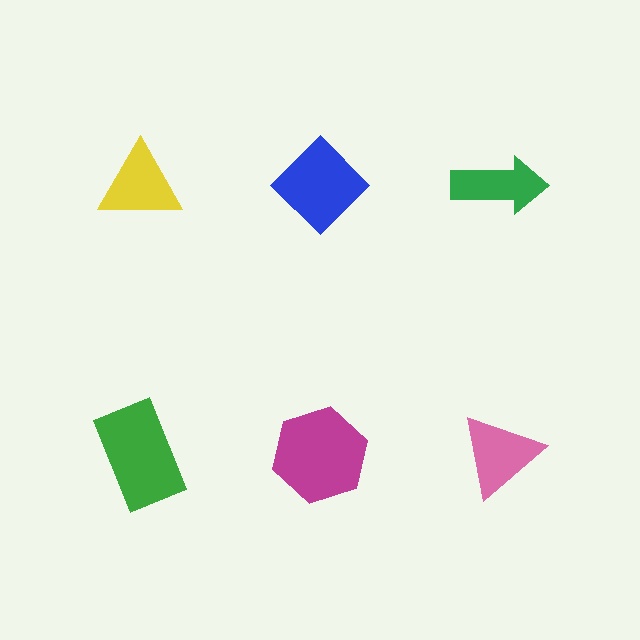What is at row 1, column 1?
A yellow triangle.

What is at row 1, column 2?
A blue diamond.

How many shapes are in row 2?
3 shapes.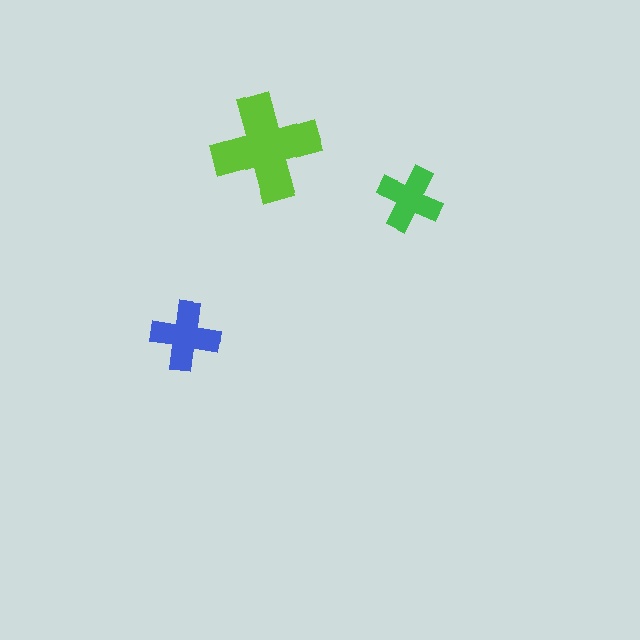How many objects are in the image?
There are 3 objects in the image.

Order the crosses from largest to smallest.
the lime one, the blue one, the green one.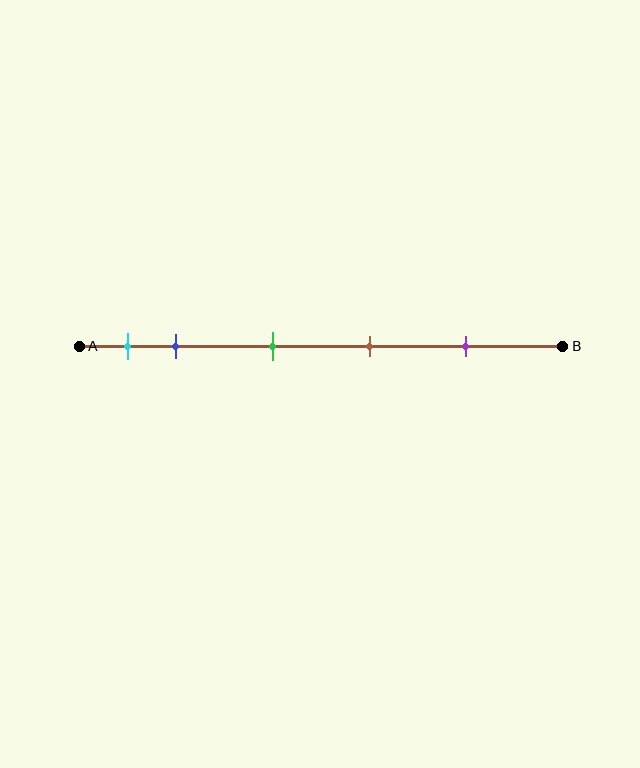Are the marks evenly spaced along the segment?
No, the marks are not evenly spaced.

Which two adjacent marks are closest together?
The cyan and blue marks are the closest adjacent pair.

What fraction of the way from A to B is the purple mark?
The purple mark is approximately 80% (0.8) of the way from A to B.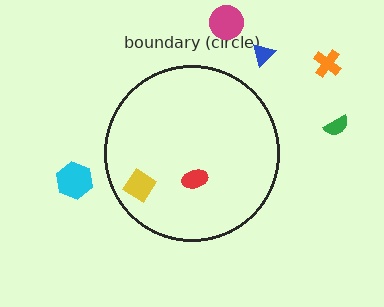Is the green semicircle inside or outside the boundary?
Outside.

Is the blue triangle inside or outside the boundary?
Outside.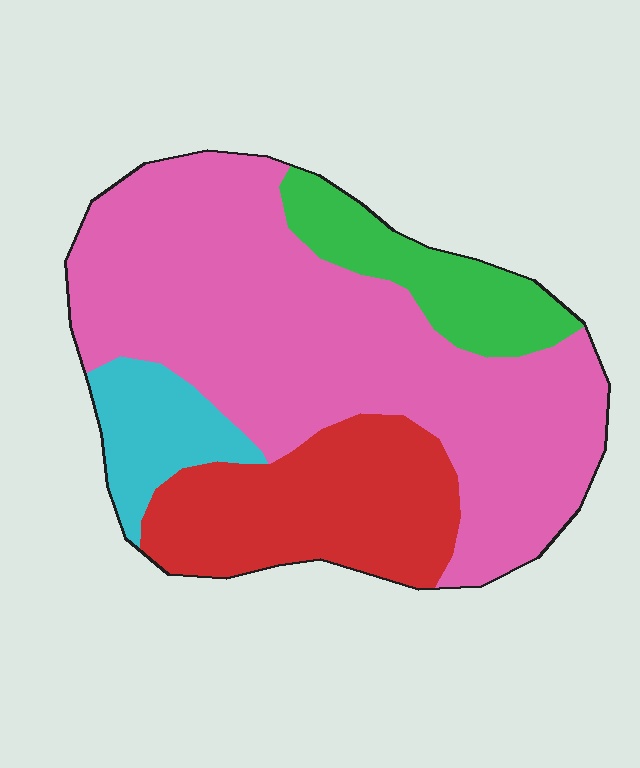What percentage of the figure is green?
Green takes up about one eighth (1/8) of the figure.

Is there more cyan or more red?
Red.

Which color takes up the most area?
Pink, at roughly 60%.